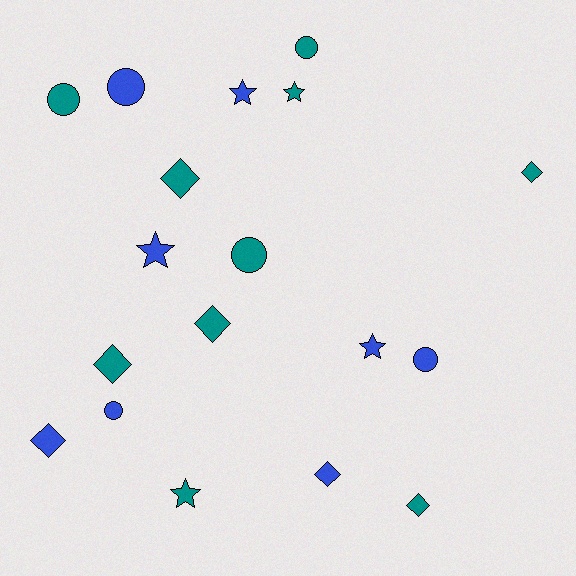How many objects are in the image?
There are 18 objects.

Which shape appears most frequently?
Diamond, with 7 objects.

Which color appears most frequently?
Teal, with 10 objects.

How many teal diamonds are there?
There are 5 teal diamonds.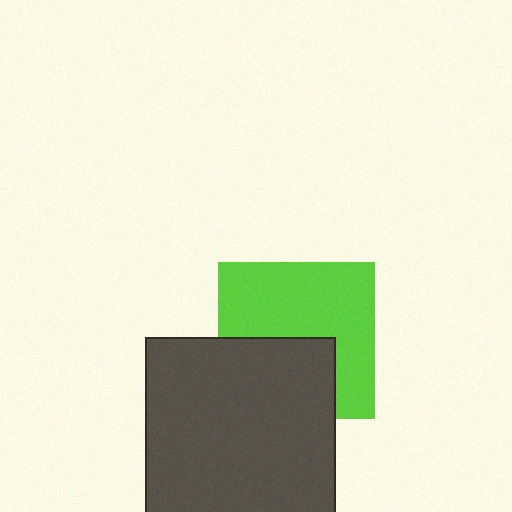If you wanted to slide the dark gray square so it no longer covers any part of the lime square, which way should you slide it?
Slide it down — that is the most direct way to separate the two shapes.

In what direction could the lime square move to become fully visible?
The lime square could move up. That would shift it out from behind the dark gray square entirely.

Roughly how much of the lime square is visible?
About half of it is visible (roughly 61%).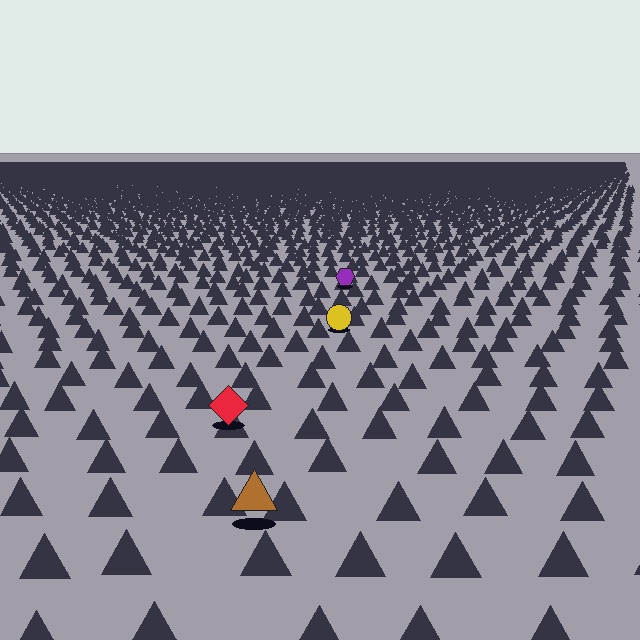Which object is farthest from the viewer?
The purple hexagon is farthest from the viewer. It appears smaller and the ground texture around it is denser.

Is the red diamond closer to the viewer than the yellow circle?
Yes. The red diamond is closer — you can tell from the texture gradient: the ground texture is coarser near it.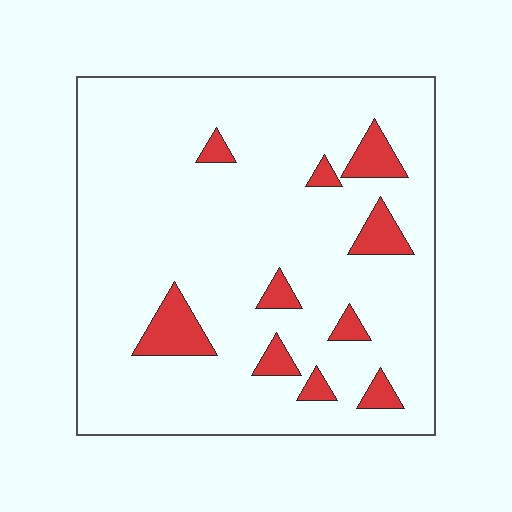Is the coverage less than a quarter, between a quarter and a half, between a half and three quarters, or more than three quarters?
Less than a quarter.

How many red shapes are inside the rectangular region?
10.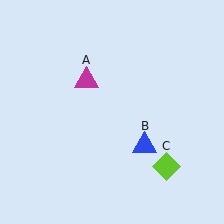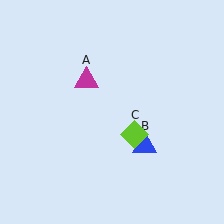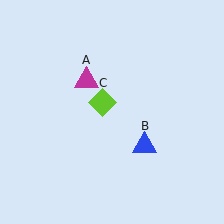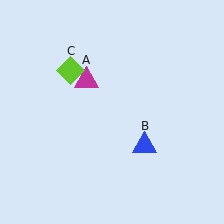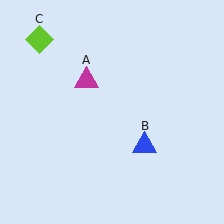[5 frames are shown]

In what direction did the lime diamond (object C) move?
The lime diamond (object C) moved up and to the left.